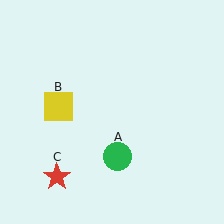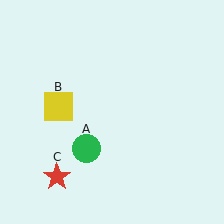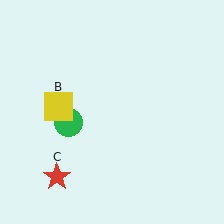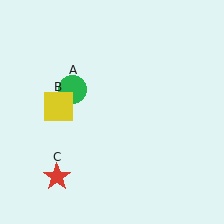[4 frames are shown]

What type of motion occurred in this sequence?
The green circle (object A) rotated clockwise around the center of the scene.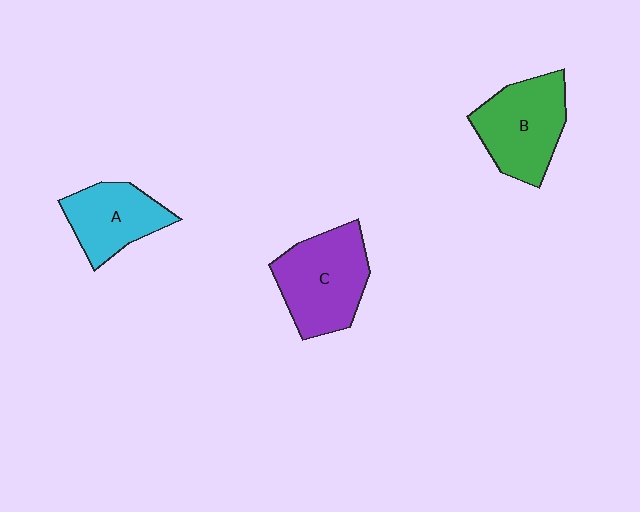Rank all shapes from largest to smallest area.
From largest to smallest: C (purple), B (green), A (cyan).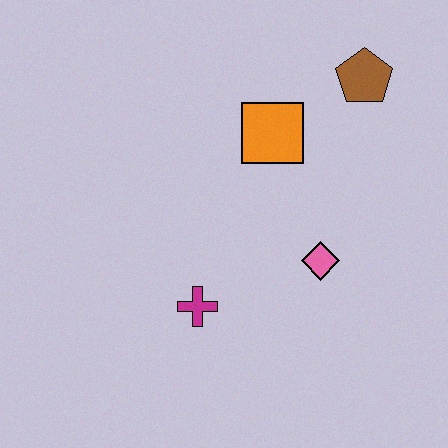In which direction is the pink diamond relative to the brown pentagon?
The pink diamond is below the brown pentagon.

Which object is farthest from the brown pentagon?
The magenta cross is farthest from the brown pentagon.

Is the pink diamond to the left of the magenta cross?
No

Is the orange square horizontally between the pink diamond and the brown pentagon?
No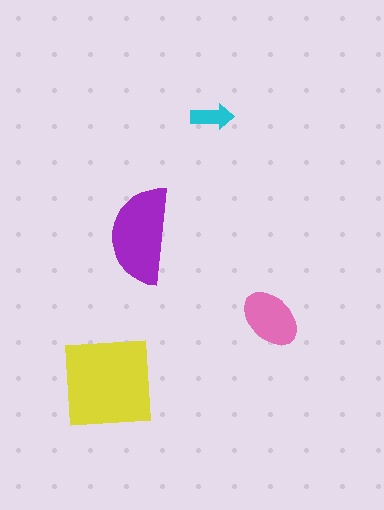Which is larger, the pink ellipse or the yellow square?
The yellow square.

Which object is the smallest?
The cyan arrow.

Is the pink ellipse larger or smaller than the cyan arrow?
Larger.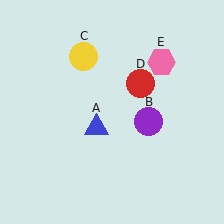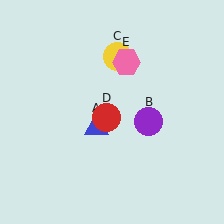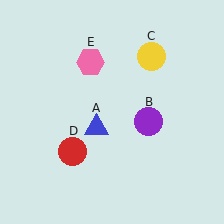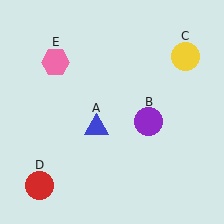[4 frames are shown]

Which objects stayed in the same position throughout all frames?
Blue triangle (object A) and purple circle (object B) remained stationary.